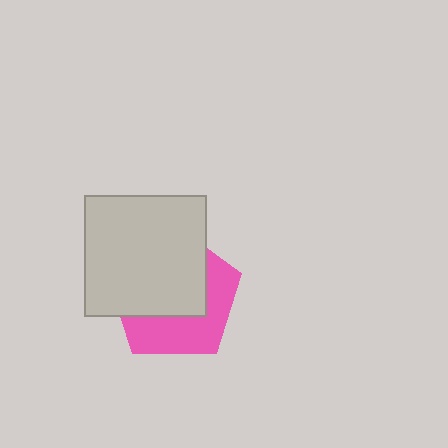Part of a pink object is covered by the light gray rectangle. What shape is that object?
It is a pentagon.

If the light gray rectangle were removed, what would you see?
You would see the complete pink pentagon.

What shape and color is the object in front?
The object in front is a light gray rectangle.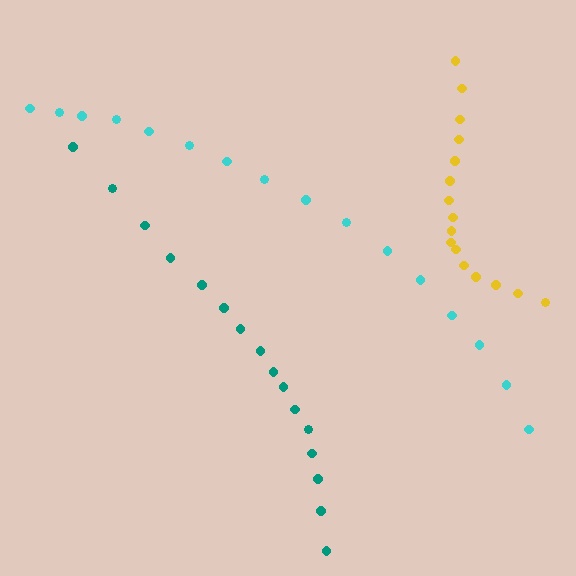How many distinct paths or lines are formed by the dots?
There are 3 distinct paths.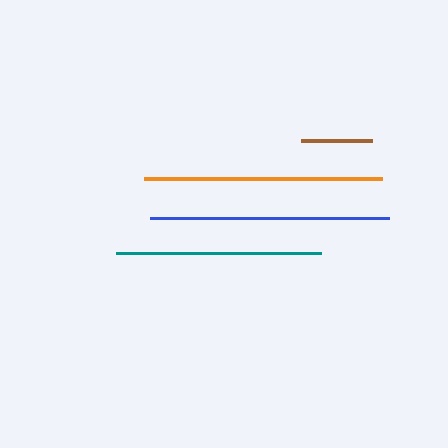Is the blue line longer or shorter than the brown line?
The blue line is longer than the brown line.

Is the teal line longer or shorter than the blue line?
The blue line is longer than the teal line.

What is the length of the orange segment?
The orange segment is approximately 238 pixels long.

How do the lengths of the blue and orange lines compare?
The blue and orange lines are approximately the same length.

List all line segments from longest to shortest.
From longest to shortest: blue, orange, teal, brown.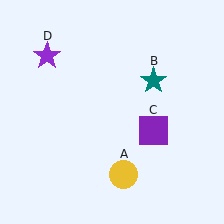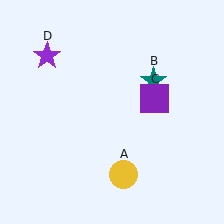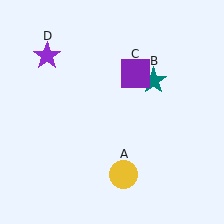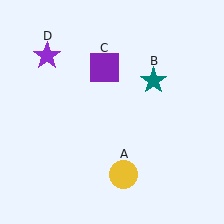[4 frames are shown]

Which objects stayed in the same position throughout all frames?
Yellow circle (object A) and teal star (object B) and purple star (object D) remained stationary.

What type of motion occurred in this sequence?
The purple square (object C) rotated counterclockwise around the center of the scene.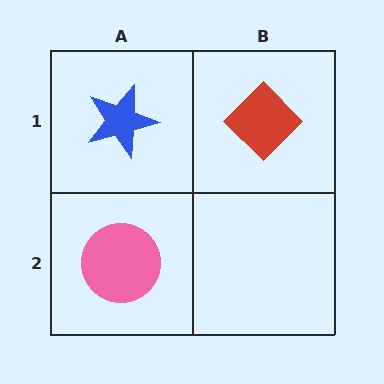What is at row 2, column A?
A pink circle.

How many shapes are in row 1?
2 shapes.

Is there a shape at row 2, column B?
No, that cell is empty.